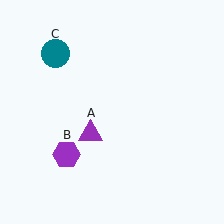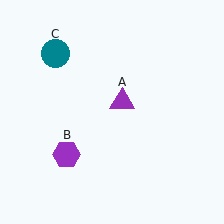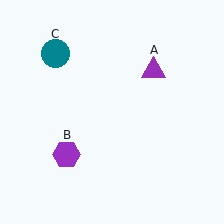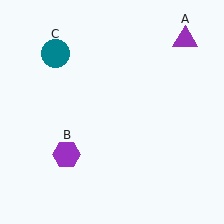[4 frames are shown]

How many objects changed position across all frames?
1 object changed position: purple triangle (object A).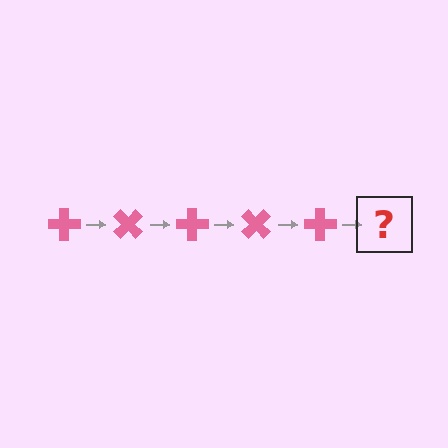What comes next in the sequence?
The next element should be a pink cross rotated 225 degrees.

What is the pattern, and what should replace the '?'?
The pattern is that the cross rotates 45 degrees each step. The '?' should be a pink cross rotated 225 degrees.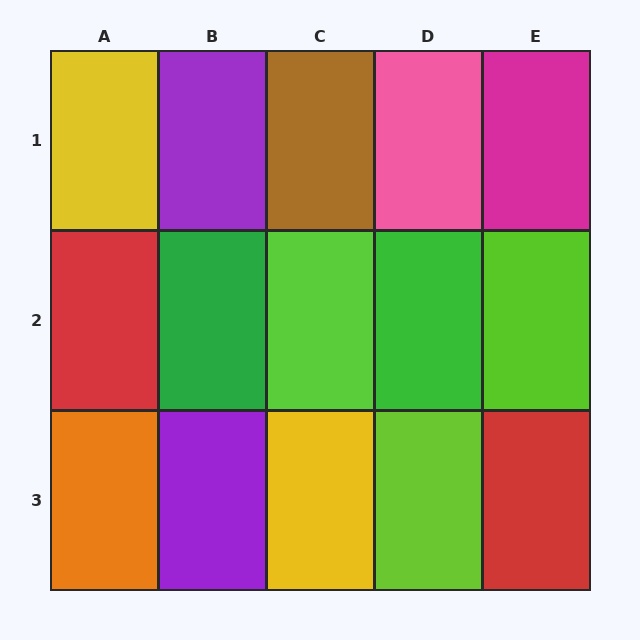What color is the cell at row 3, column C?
Yellow.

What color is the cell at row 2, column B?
Green.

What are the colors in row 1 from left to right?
Yellow, purple, brown, pink, magenta.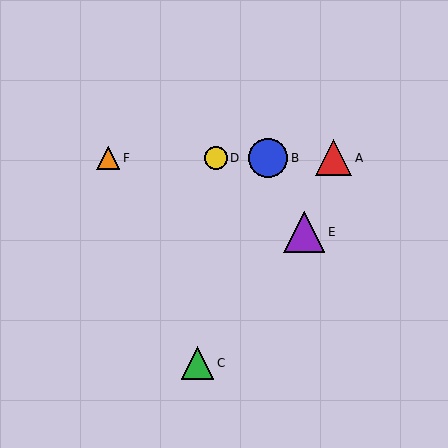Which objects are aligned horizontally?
Objects A, B, D, F are aligned horizontally.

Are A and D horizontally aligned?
Yes, both are at y≈158.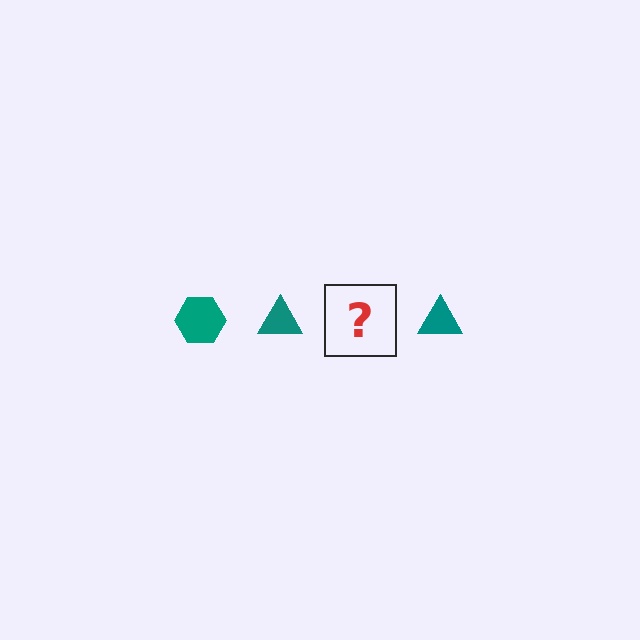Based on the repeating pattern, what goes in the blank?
The blank should be a teal hexagon.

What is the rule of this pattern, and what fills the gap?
The rule is that the pattern cycles through hexagon, triangle shapes in teal. The gap should be filled with a teal hexagon.